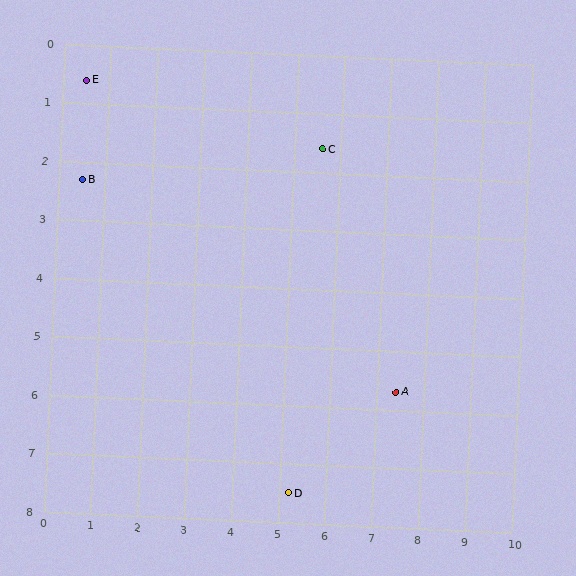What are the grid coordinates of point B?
Point B is at approximately (0.5, 2.3).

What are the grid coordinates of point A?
Point A is at approximately (7.4, 5.7).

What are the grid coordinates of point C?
Point C is at approximately (5.6, 1.6).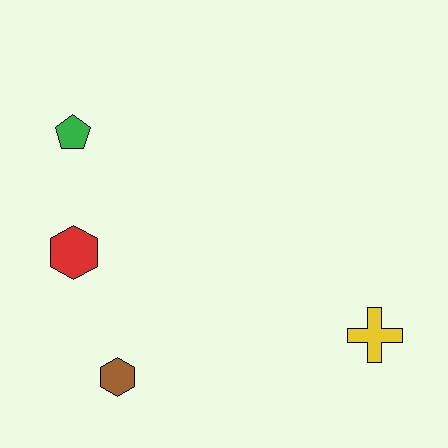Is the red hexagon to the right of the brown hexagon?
No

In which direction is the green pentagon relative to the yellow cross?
The green pentagon is to the left of the yellow cross.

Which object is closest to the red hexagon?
The green pentagon is closest to the red hexagon.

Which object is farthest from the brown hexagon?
The yellow cross is farthest from the brown hexagon.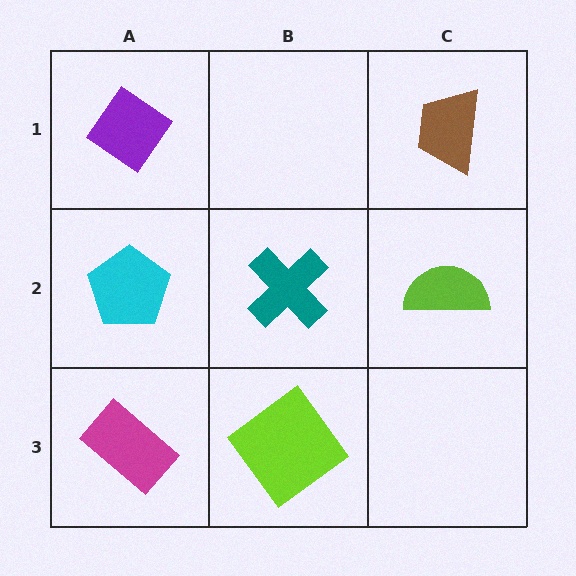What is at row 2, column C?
A lime semicircle.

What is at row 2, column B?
A teal cross.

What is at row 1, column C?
A brown trapezoid.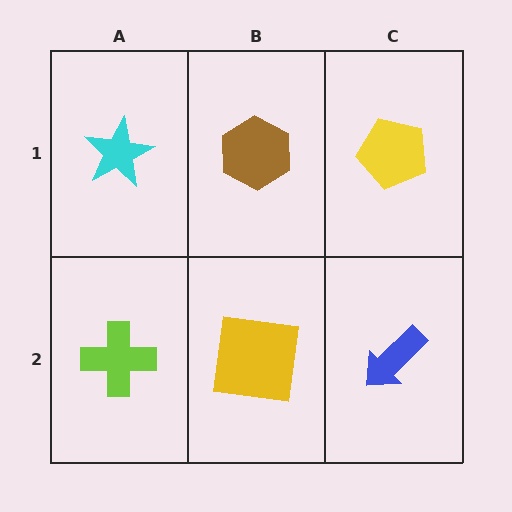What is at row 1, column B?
A brown hexagon.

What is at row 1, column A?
A cyan star.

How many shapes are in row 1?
3 shapes.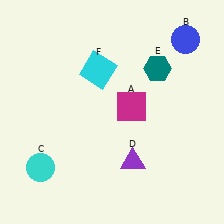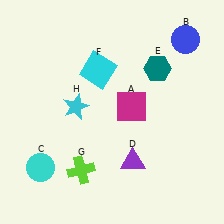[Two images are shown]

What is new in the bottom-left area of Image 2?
A lime cross (G) was added in the bottom-left area of Image 2.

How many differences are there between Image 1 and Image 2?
There are 2 differences between the two images.